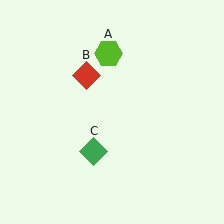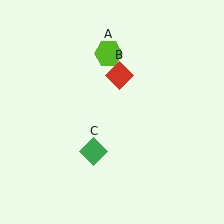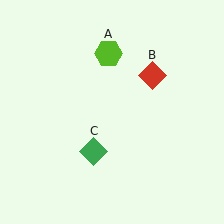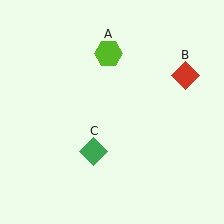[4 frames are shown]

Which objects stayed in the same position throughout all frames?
Lime hexagon (object A) and green diamond (object C) remained stationary.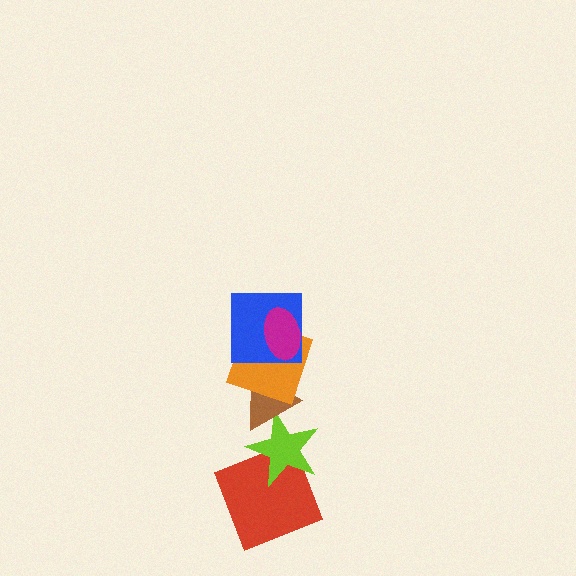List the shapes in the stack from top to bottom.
From top to bottom: the magenta ellipse, the blue square, the orange square, the brown triangle, the lime star, the red square.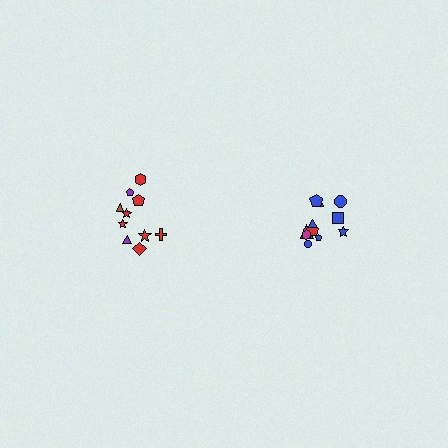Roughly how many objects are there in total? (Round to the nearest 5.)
Roughly 20 objects in total.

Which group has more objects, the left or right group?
The right group.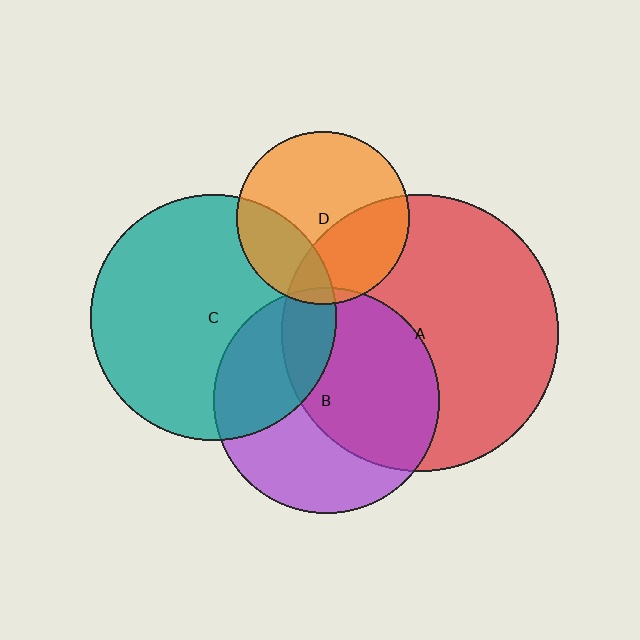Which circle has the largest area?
Circle A (red).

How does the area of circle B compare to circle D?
Approximately 1.7 times.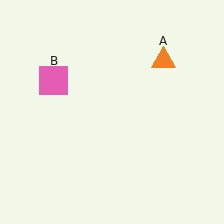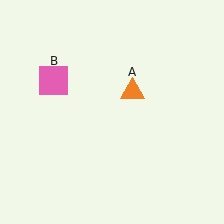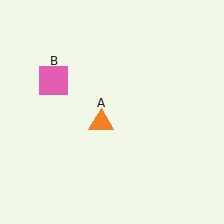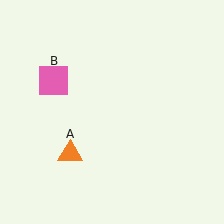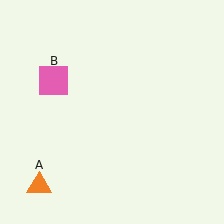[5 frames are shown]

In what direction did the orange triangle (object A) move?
The orange triangle (object A) moved down and to the left.